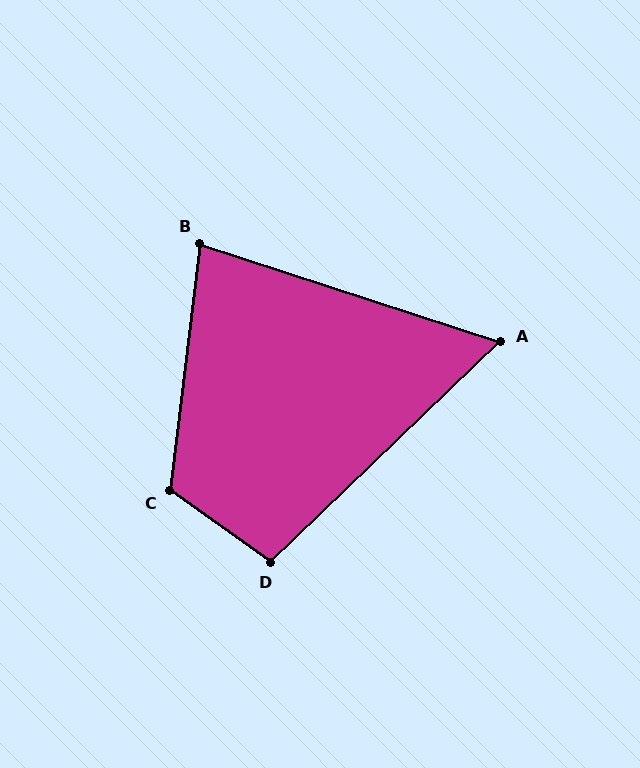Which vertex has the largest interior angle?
C, at approximately 118 degrees.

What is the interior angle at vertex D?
Approximately 101 degrees (obtuse).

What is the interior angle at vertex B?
Approximately 79 degrees (acute).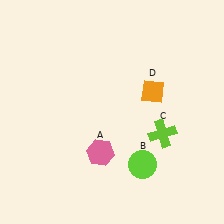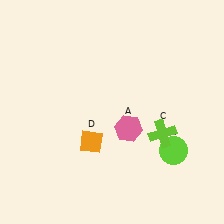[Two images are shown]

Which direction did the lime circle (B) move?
The lime circle (B) moved right.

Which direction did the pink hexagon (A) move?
The pink hexagon (A) moved right.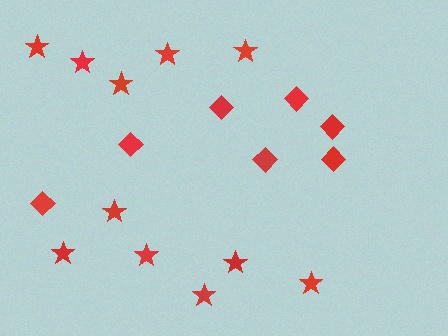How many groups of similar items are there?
There are 2 groups: one group of stars (11) and one group of diamonds (7).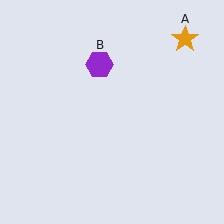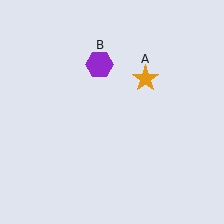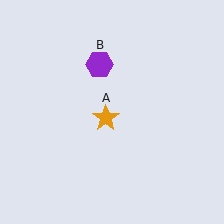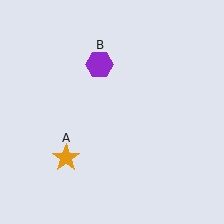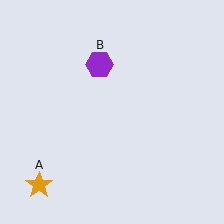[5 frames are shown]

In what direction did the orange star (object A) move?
The orange star (object A) moved down and to the left.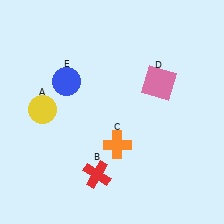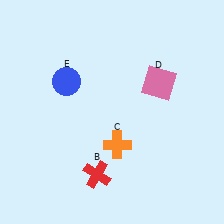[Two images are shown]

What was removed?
The yellow circle (A) was removed in Image 2.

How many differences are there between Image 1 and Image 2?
There is 1 difference between the two images.